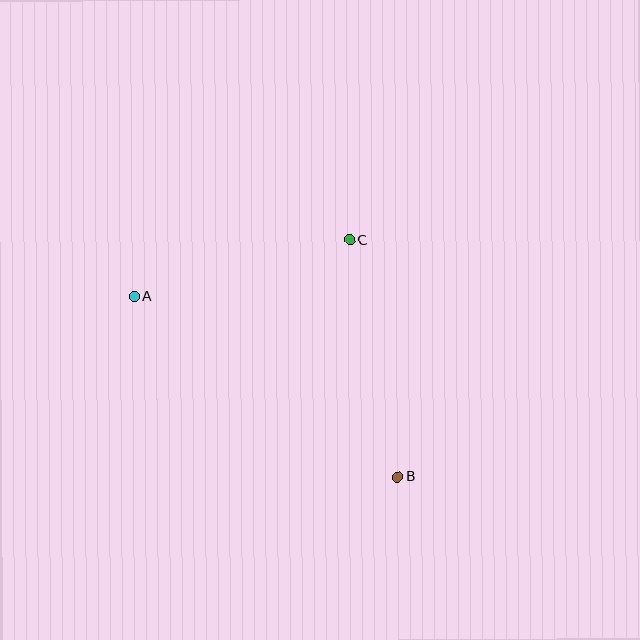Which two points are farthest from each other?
Points A and B are farthest from each other.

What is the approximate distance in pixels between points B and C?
The distance between B and C is approximately 242 pixels.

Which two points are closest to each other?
Points A and C are closest to each other.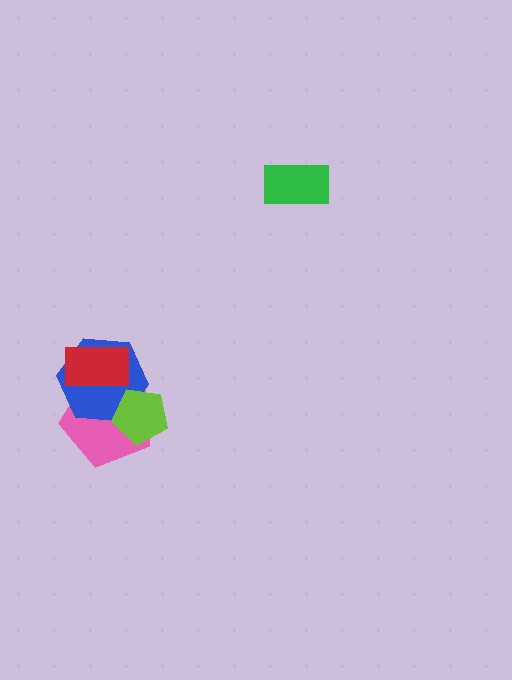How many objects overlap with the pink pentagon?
3 objects overlap with the pink pentagon.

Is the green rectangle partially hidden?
No, no other shape covers it.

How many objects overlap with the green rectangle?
0 objects overlap with the green rectangle.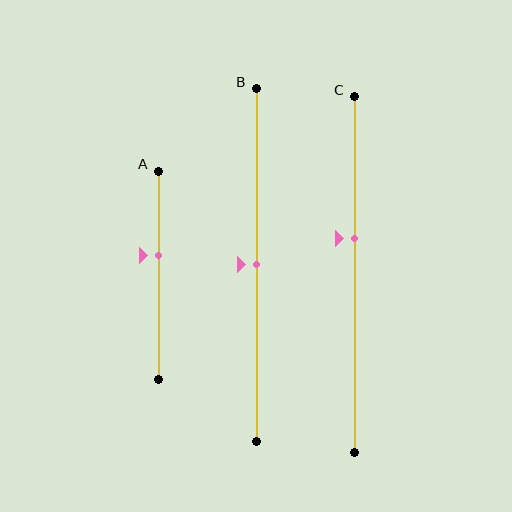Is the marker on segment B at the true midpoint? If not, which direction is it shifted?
Yes, the marker on segment B is at the true midpoint.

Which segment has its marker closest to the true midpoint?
Segment B has its marker closest to the true midpoint.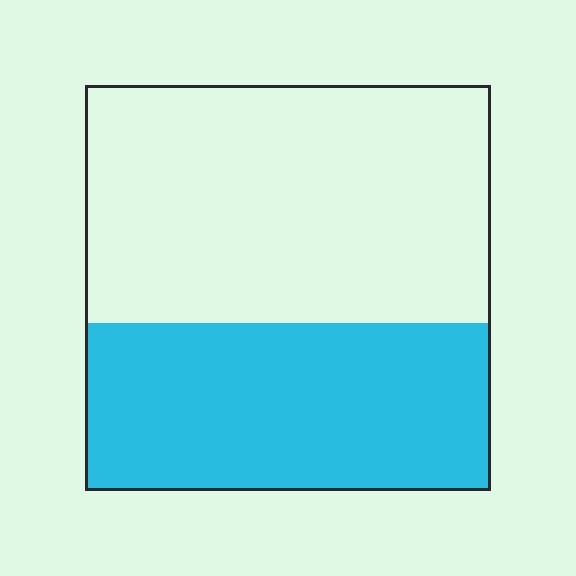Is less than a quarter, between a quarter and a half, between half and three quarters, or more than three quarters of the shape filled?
Between a quarter and a half.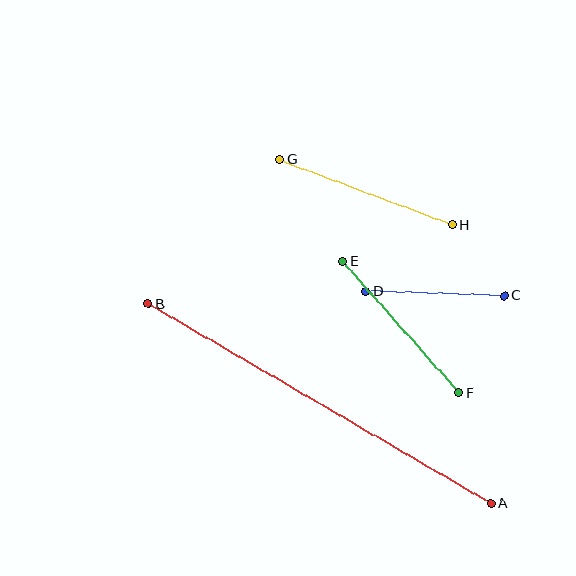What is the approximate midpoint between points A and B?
The midpoint is at approximately (319, 404) pixels.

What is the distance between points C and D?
The distance is approximately 139 pixels.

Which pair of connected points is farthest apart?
Points A and B are farthest apart.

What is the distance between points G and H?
The distance is approximately 184 pixels.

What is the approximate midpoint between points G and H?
The midpoint is at approximately (366, 192) pixels.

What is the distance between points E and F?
The distance is approximately 175 pixels.